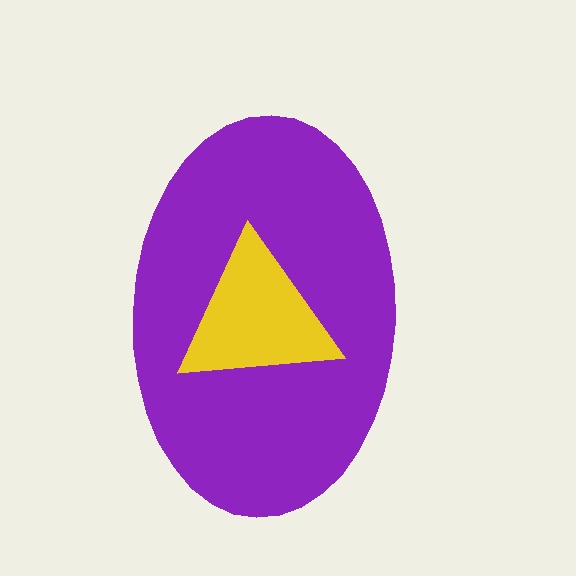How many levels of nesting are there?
2.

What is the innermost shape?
The yellow triangle.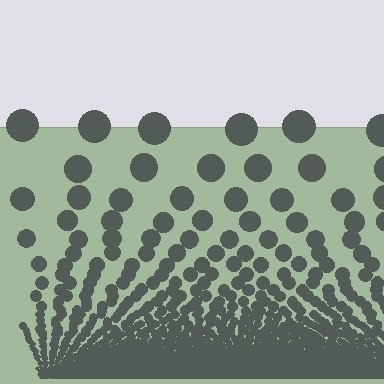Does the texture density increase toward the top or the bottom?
Density increases toward the bottom.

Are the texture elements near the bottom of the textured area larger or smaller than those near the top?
Smaller. The gradient is inverted — elements near the bottom are smaller and denser.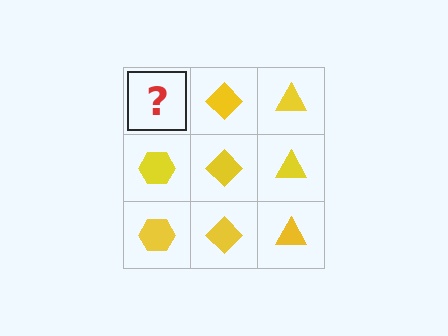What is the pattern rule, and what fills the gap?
The rule is that each column has a consistent shape. The gap should be filled with a yellow hexagon.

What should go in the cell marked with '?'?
The missing cell should contain a yellow hexagon.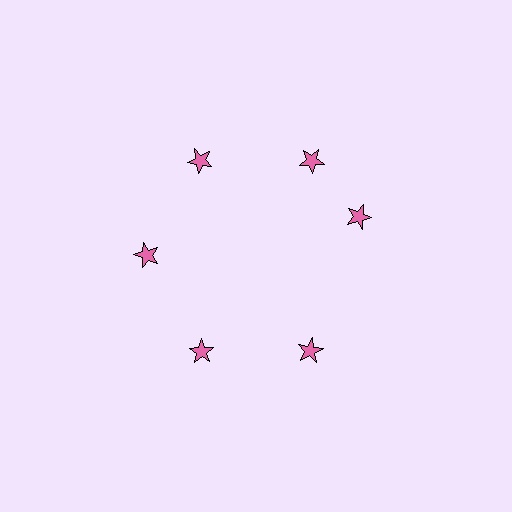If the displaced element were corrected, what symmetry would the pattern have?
It would have 6-fold rotational symmetry — the pattern would map onto itself every 60 degrees.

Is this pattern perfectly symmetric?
No. The 6 pink stars are arranged in a ring, but one element near the 3 o'clock position is rotated out of alignment along the ring, breaking the 6-fold rotational symmetry.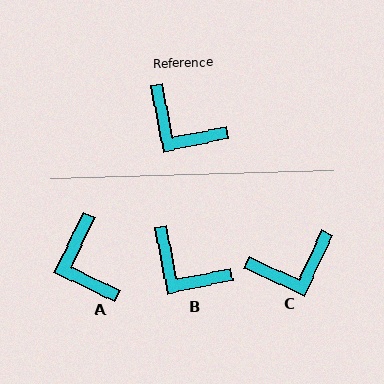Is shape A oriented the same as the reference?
No, it is off by about 37 degrees.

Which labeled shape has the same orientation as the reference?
B.